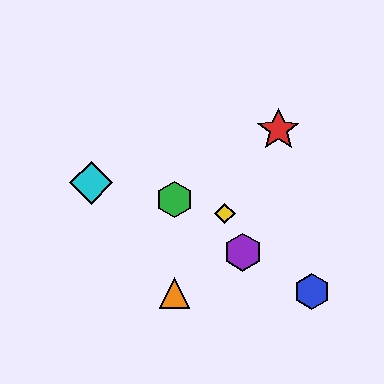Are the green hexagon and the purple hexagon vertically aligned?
No, the green hexagon is at x≈175 and the purple hexagon is at x≈243.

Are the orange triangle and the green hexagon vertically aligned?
Yes, both are at x≈175.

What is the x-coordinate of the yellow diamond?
The yellow diamond is at x≈225.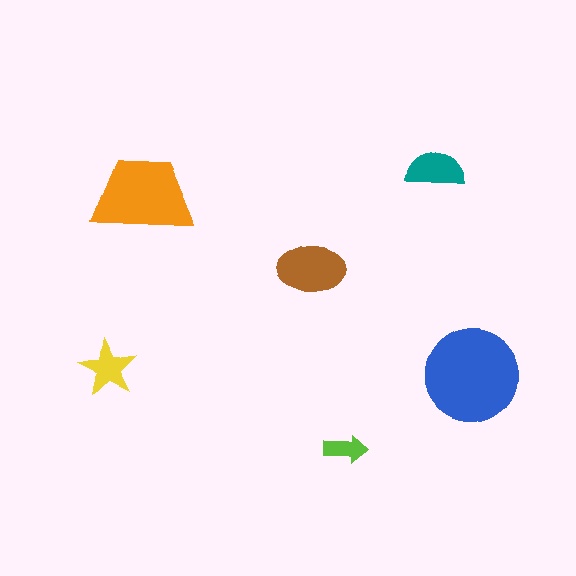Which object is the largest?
The blue circle.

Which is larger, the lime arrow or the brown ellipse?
The brown ellipse.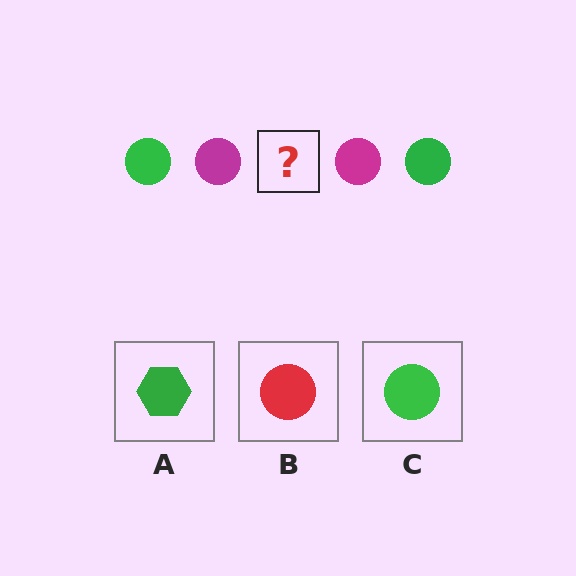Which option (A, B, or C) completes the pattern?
C.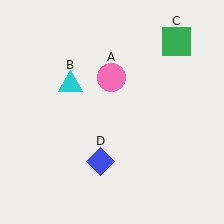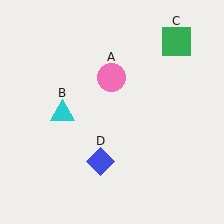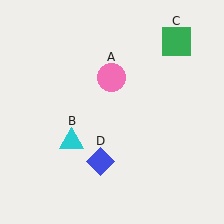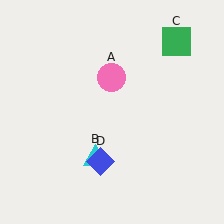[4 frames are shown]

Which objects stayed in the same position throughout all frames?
Pink circle (object A) and green square (object C) and blue diamond (object D) remained stationary.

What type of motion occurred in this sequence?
The cyan triangle (object B) rotated counterclockwise around the center of the scene.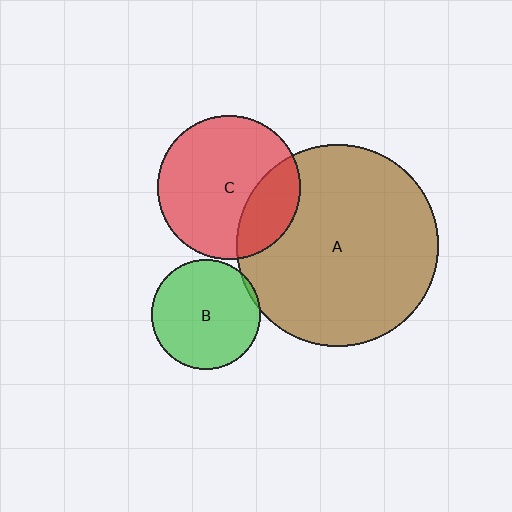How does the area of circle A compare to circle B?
Approximately 3.4 times.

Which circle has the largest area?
Circle A (brown).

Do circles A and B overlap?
Yes.